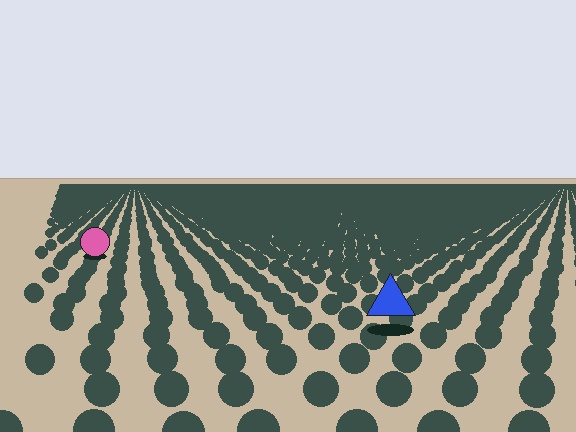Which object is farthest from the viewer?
The pink circle is farthest from the viewer. It appears smaller and the ground texture around it is denser.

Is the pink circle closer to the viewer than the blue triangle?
No. The blue triangle is closer — you can tell from the texture gradient: the ground texture is coarser near it.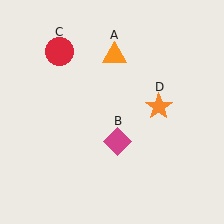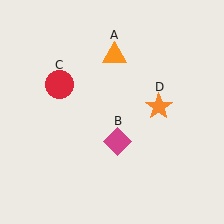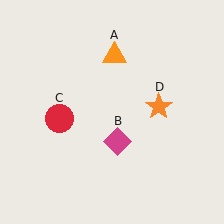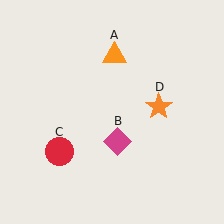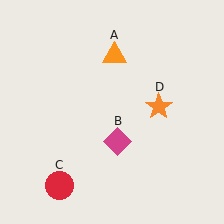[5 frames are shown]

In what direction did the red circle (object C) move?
The red circle (object C) moved down.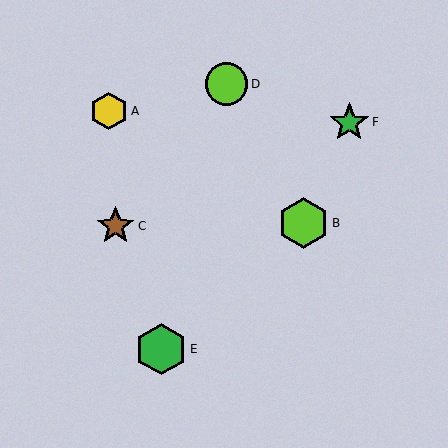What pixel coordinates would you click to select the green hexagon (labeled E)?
Click at (161, 349) to select the green hexagon E.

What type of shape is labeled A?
Shape A is a yellow hexagon.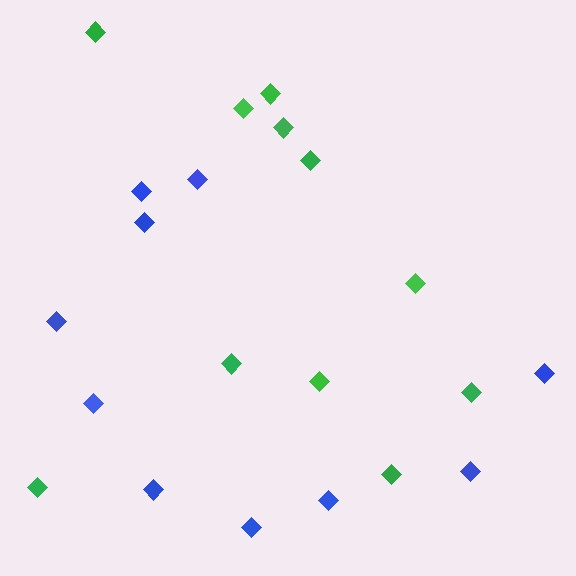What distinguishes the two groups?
There are 2 groups: one group of green diamonds (11) and one group of blue diamonds (10).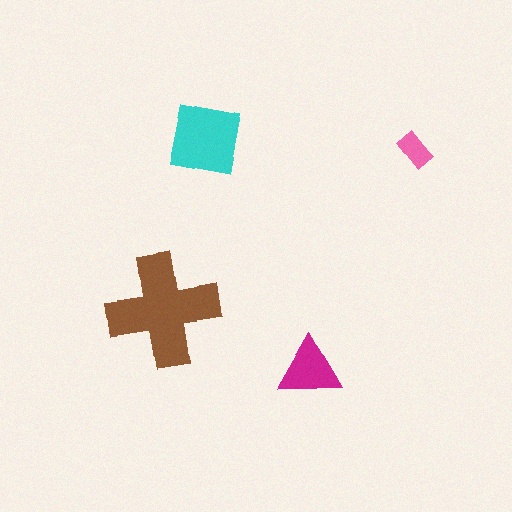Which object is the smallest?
The pink rectangle.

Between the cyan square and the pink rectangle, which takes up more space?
The cyan square.